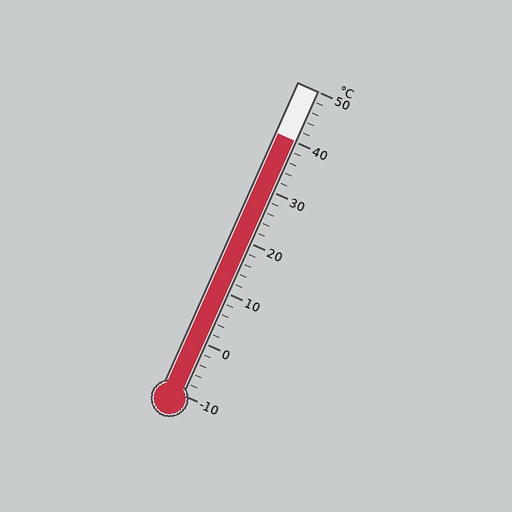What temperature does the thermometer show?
The thermometer shows approximately 40°C.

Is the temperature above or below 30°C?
The temperature is above 30°C.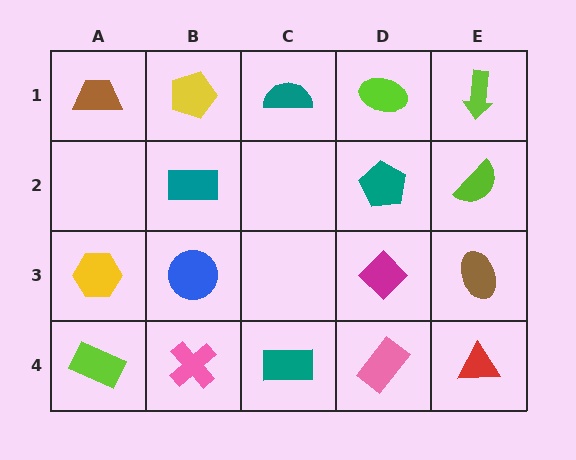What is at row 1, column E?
A lime arrow.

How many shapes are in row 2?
3 shapes.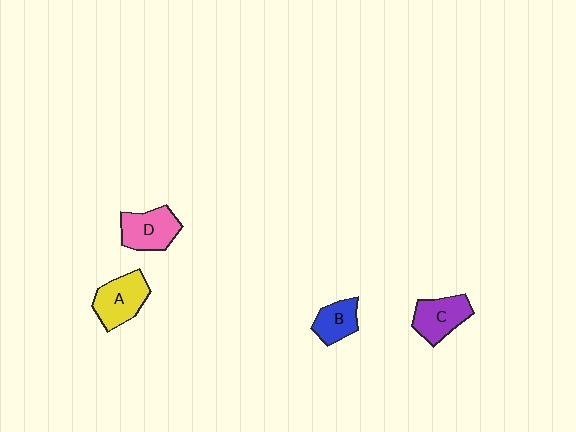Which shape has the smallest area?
Shape B (blue).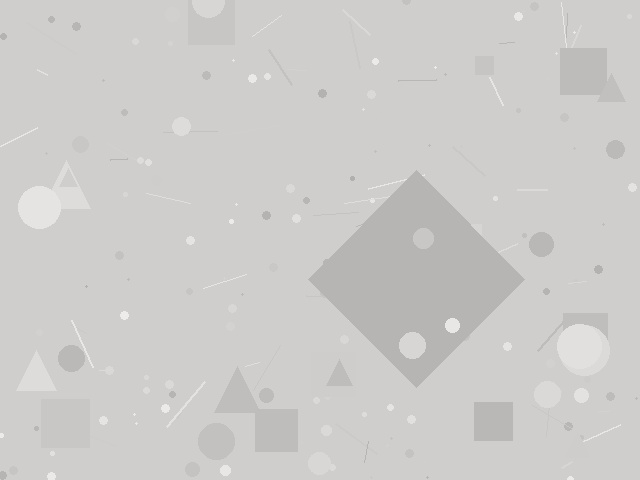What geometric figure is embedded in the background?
A diamond is embedded in the background.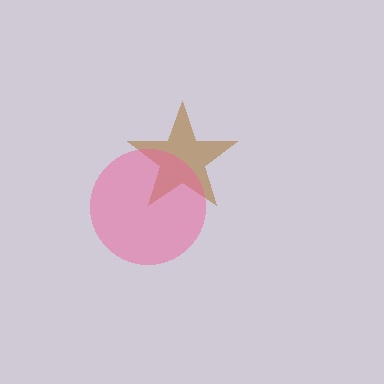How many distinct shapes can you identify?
There are 2 distinct shapes: a brown star, a pink circle.